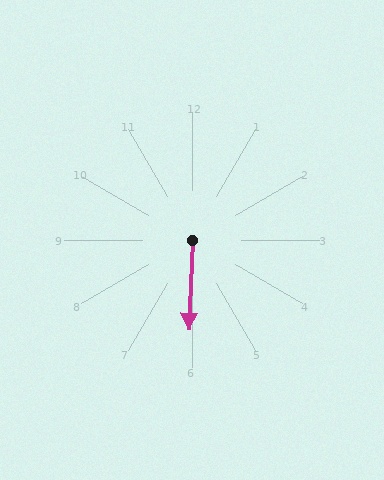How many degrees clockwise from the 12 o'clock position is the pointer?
Approximately 182 degrees.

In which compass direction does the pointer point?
South.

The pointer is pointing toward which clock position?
Roughly 6 o'clock.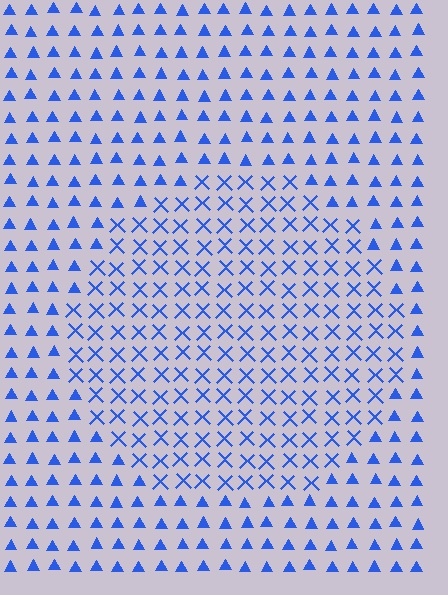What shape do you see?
I see a circle.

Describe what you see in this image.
The image is filled with small blue elements arranged in a uniform grid. A circle-shaped region contains X marks, while the surrounding area contains triangles. The boundary is defined purely by the change in element shape.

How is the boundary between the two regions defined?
The boundary is defined by a change in element shape: X marks inside vs. triangles outside. All elements share the same color and spacing.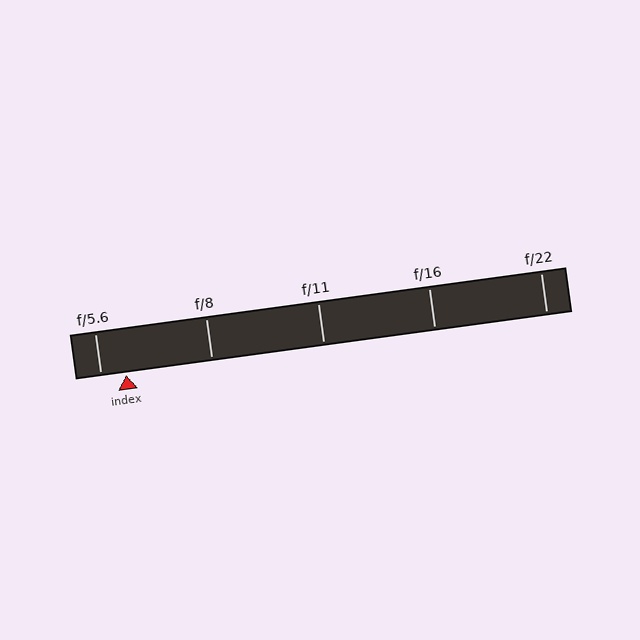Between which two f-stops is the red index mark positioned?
The index mark is between f/5.6 and f/8.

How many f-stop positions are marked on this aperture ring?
There are 5 f-stop positions marked.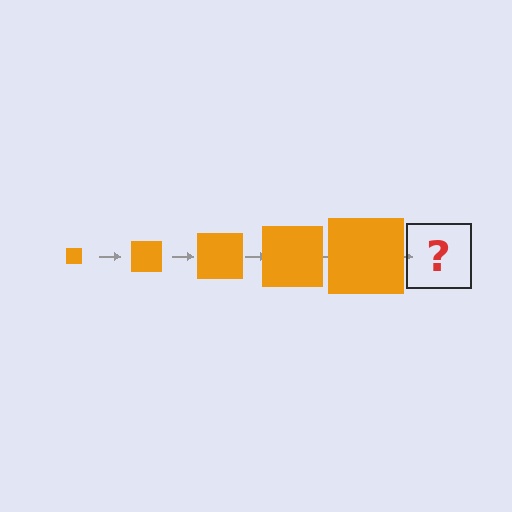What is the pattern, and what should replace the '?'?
The pattern is that the square gets progressively larger each step. The '?' should be an orange square, larger than the previous one.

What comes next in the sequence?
The next element should be an orange square, larger than the previous one.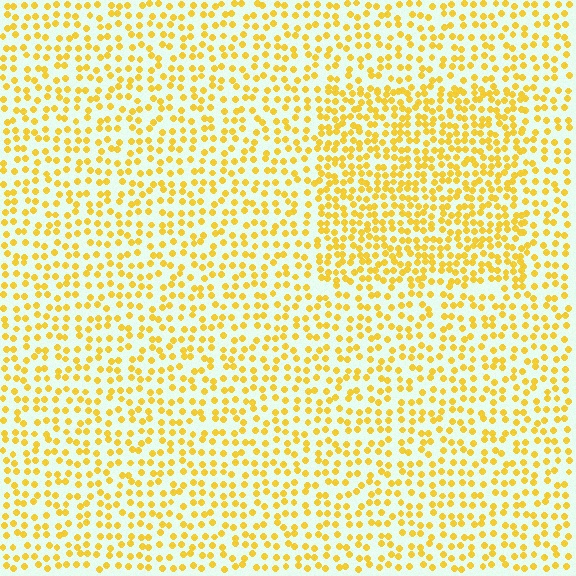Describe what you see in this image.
The image contains small yellow elements arranged at two different densities. A rectangle-shaped region is visible where the elements are more densely packed than the surrounding area.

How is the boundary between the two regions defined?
The boundary is defined by a change in element density (approximately 1.6x ratio). All elements are the same color, size, and shape.